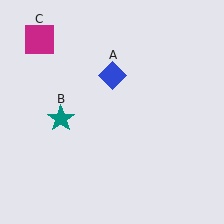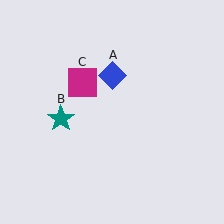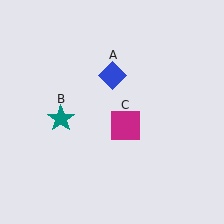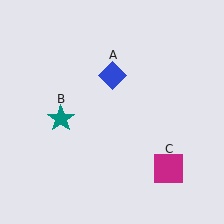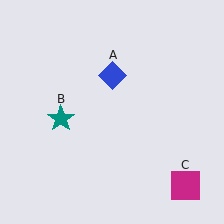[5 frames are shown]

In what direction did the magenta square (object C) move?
The magenta square (object C) moved down and to the right.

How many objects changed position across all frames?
1 object changed position: magenta square (object C).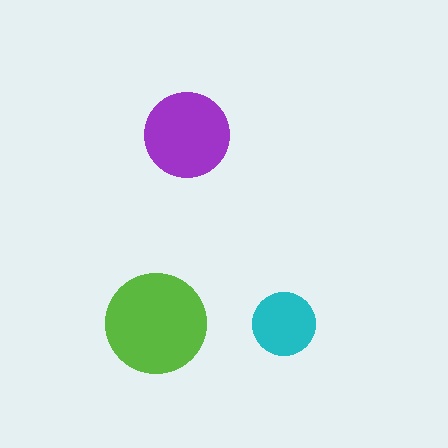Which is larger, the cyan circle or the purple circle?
The purple one.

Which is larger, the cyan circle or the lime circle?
The lime one.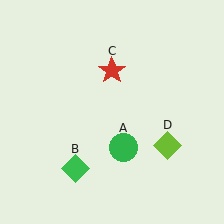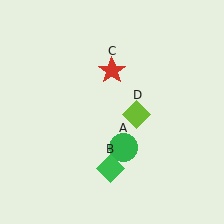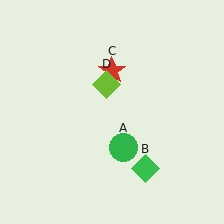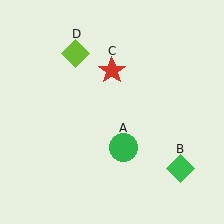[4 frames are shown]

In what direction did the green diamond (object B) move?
The green diamond (object B) moved right.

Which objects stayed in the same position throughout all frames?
Green circle (object A) and red star (object C) remained stationary.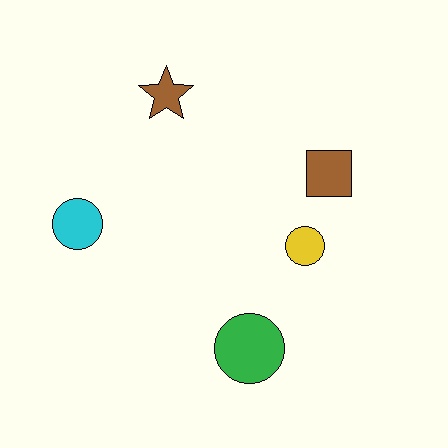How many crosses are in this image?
There are no crosses.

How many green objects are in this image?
There is 1 green object.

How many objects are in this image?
There are 5 objects.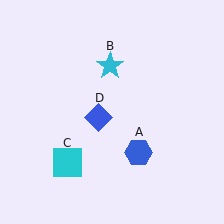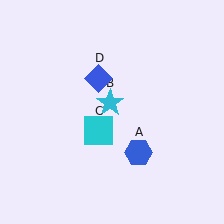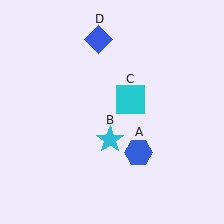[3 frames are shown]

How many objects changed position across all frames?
3 objects changed position: cyan star (object B), cyan square (object C), blue diamond (object D).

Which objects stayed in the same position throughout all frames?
Blue hexagon (object A) remained stationary.